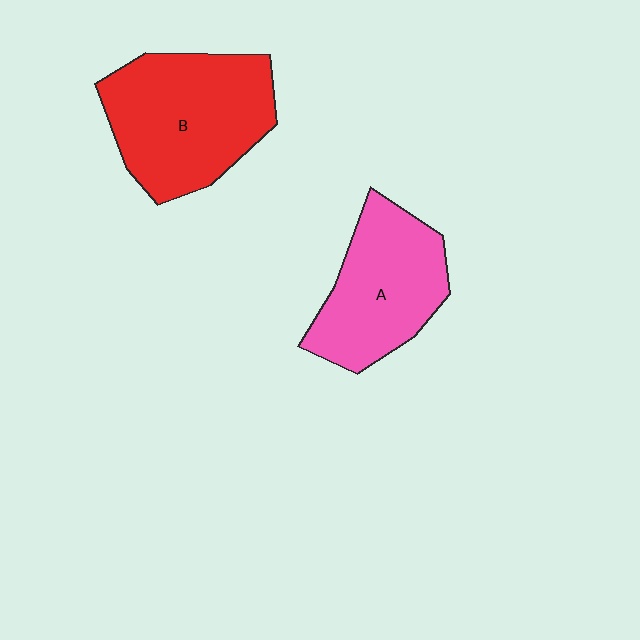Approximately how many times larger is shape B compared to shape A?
Approximately 1.2 times.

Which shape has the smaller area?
Shape A (pink).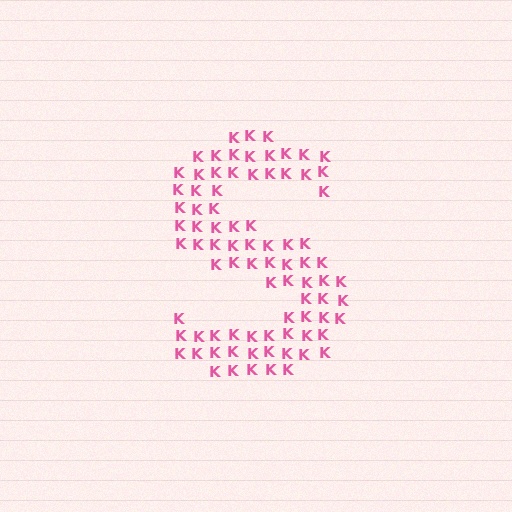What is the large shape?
The large shape is the letter S.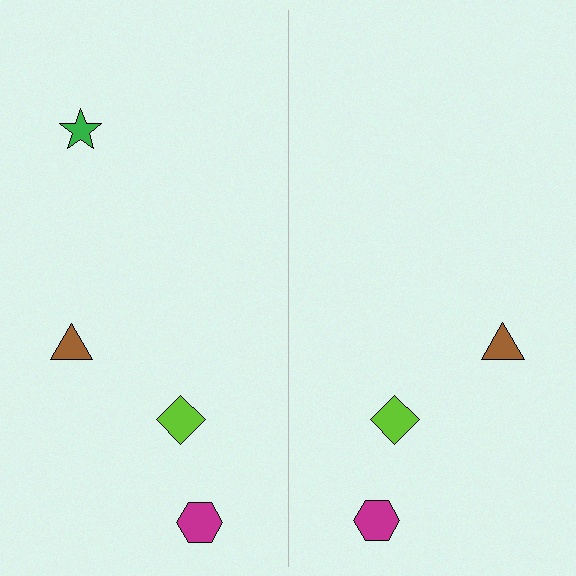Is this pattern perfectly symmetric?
No, the pattern is not perfectly symmetric. A green star is missing from the right side.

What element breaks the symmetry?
A green star is missing from the right side.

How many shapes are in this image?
There are 7 shapes in this image.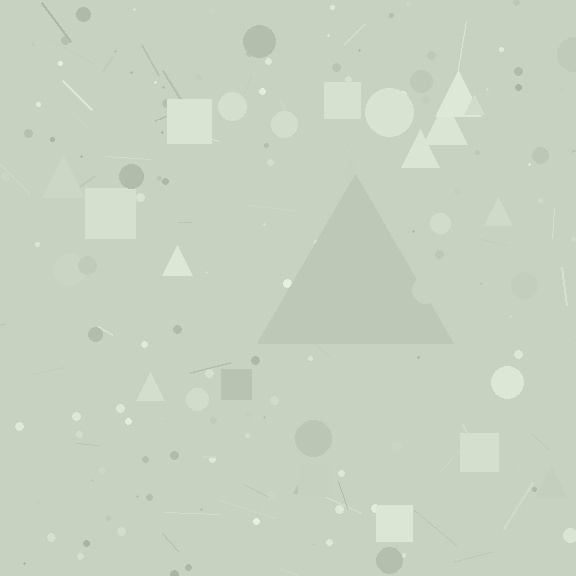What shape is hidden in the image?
A triangle is hidden in the image.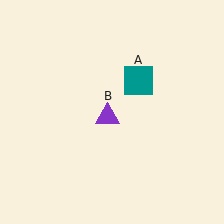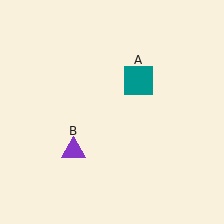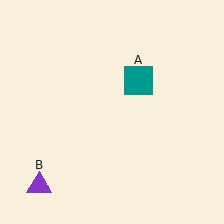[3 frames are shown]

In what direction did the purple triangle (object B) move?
The purple triangle (object B) moved down and to the left.